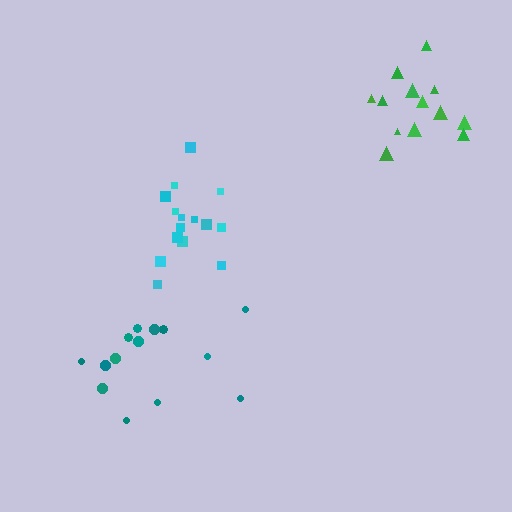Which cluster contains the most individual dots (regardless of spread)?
Cyan (15).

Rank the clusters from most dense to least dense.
cyan, green, teal.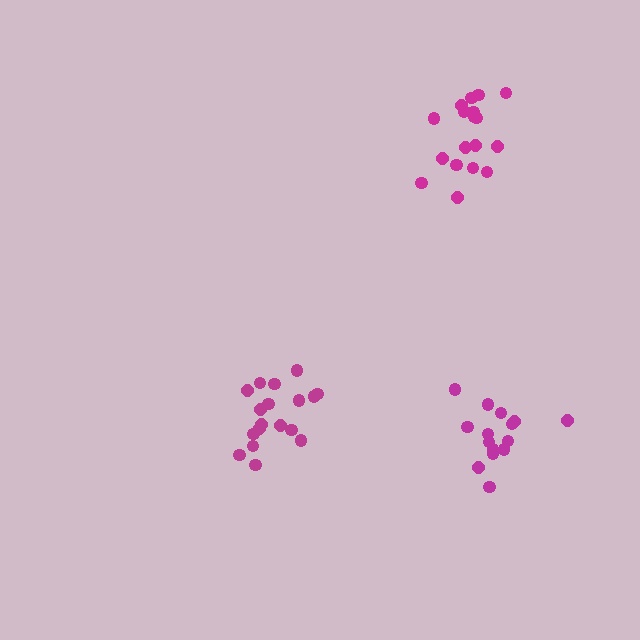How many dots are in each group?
Group 1: 18 dots, Group 2: 18 dots, Group 3: 15 dots (51 total).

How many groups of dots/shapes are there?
There are 3 groups.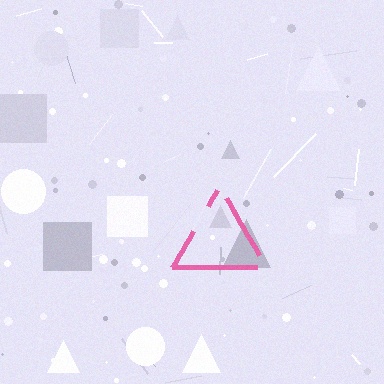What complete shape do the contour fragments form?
The contour fragments form a triangle.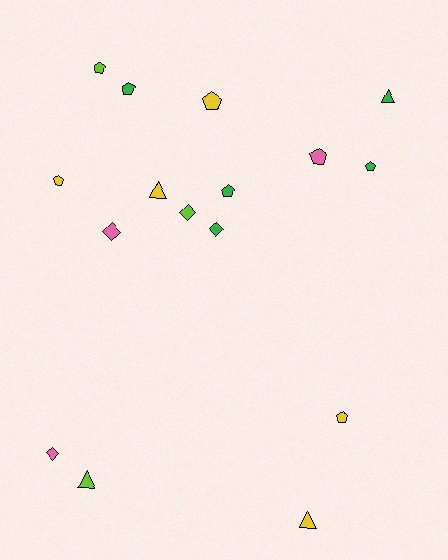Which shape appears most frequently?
Pentagon, with 8 objects.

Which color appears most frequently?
Yellow, with 5 objects.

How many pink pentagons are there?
There is 1 pink pentagon.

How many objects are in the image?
There are 16 objects.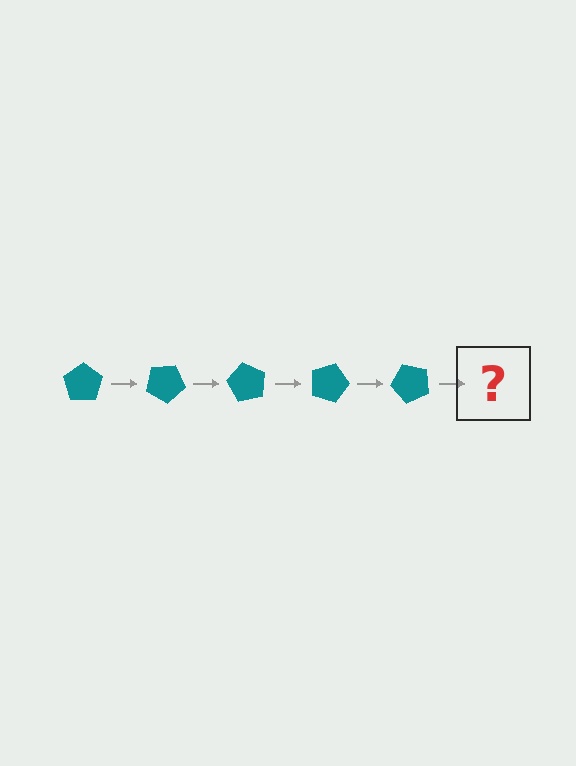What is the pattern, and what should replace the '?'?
The pattern is that the pentagon rotates 30 degrees each step. The '?' should be a teal pentagon rotated 150 degrees.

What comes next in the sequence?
The next element should be a teal pentagon rotated 150 degrees.